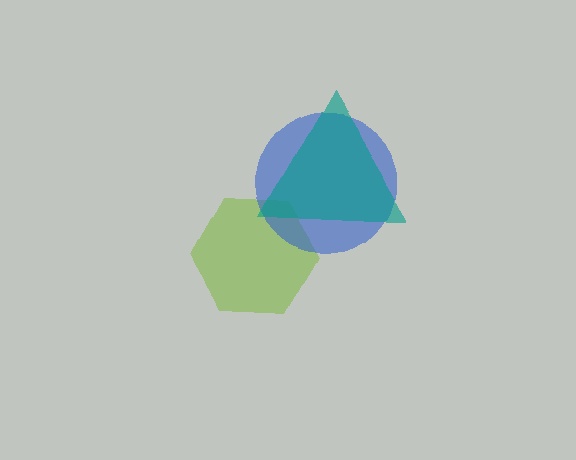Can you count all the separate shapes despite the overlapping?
Yes, there are 3 separate shapes.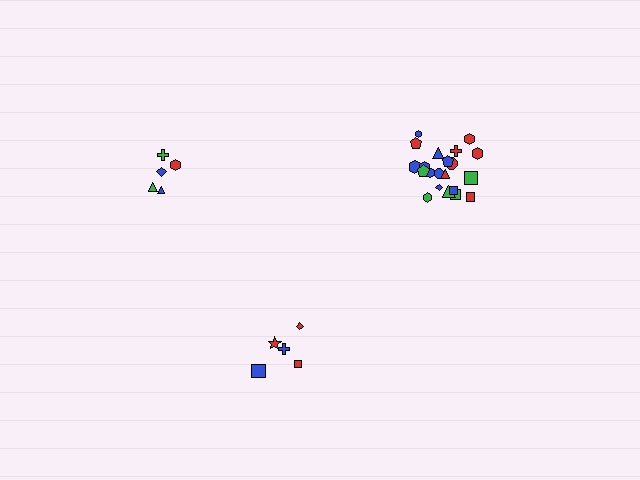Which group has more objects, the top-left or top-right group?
The top-right group.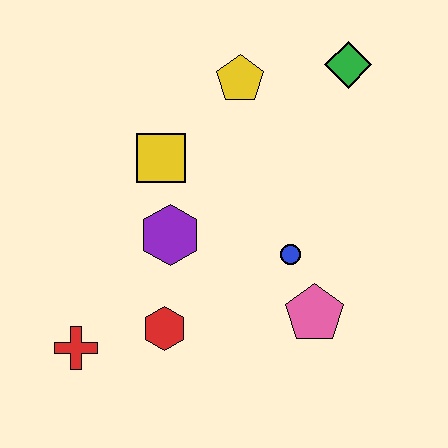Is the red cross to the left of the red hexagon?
Yes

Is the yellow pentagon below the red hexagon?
No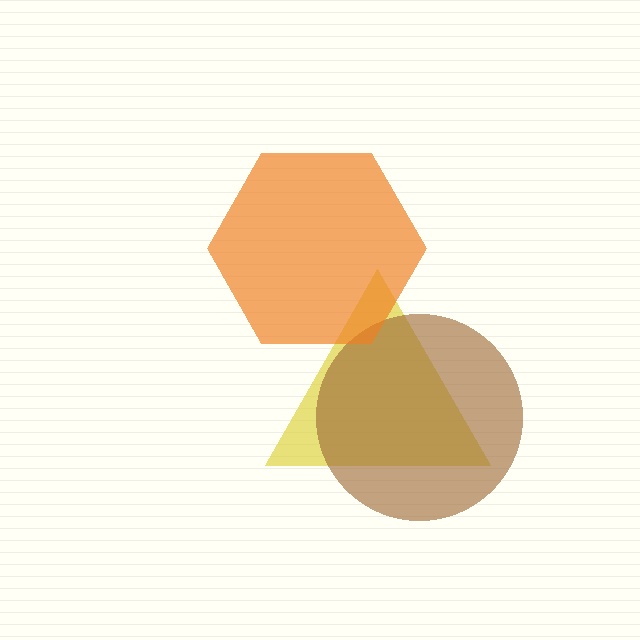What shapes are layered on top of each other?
The layered shapes are: a yellow triangle, a brown circle, an orange hexagon.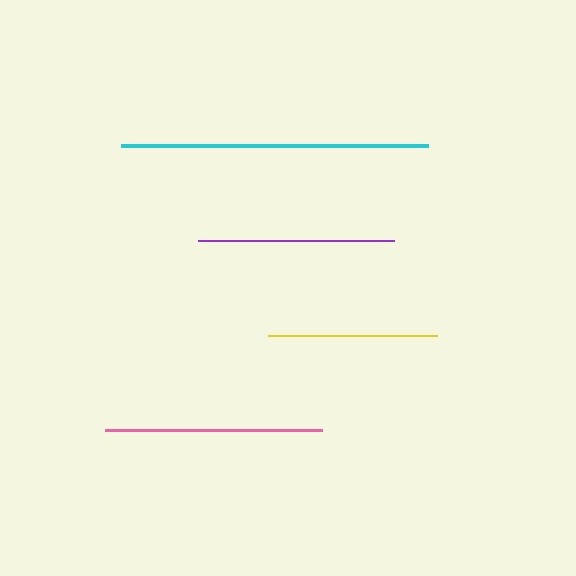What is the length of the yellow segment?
The yellow segment is approximately 169 pixels long.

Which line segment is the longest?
The cyan line is the longest at approximately 307 pixels.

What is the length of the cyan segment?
The cyan segment is approximately 307 pixels long.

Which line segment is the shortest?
The yellow line is the shortest at approximately 169 pixels.